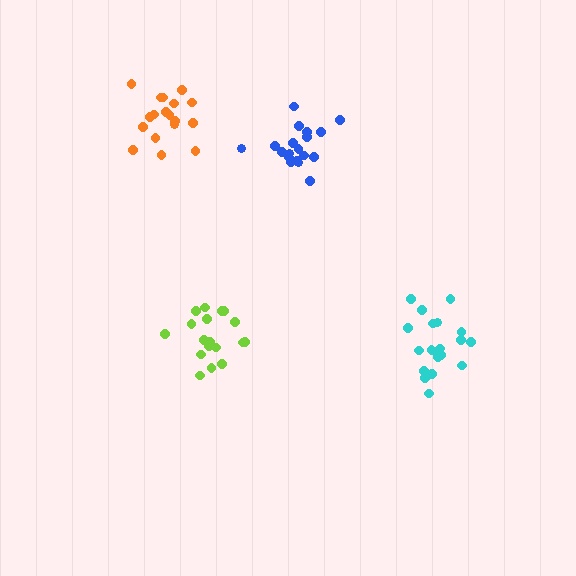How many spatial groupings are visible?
There are 4 spatial groupings.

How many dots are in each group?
Group 1: 19 dots, Group 2: 18 dots, Group 3: 18 dots, Group 4: 20 dots (75 total).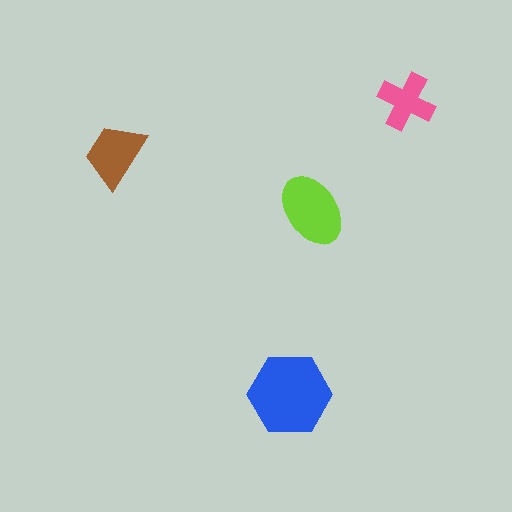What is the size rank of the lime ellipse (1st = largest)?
2nd.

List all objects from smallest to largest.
The pink cross, the brown trapezoid, the lime ellipse, the blue hexagon.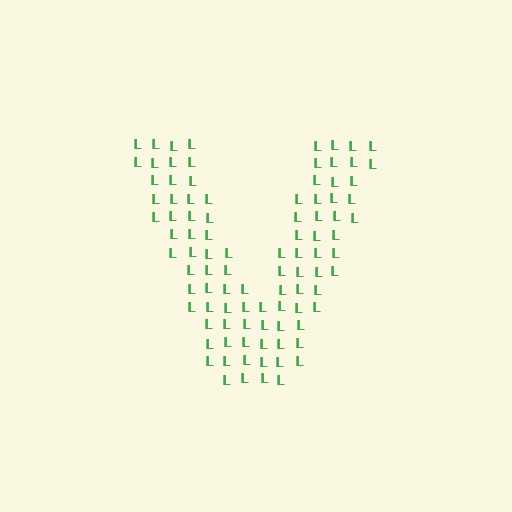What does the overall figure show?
The overall figure shows the letter V.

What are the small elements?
The small elements are letter L's.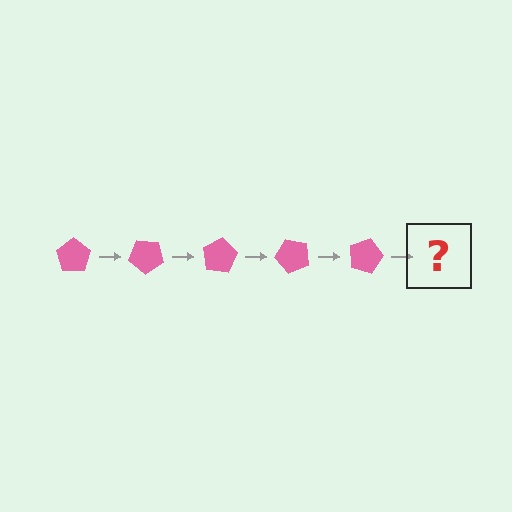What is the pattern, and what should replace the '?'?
The pattern is that the pentagon rotates 40 degrees each step. The '?' should be a pink pentagon rotated 200 degrees.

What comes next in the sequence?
The next element should be a pink pentagon rotated 200 degrees.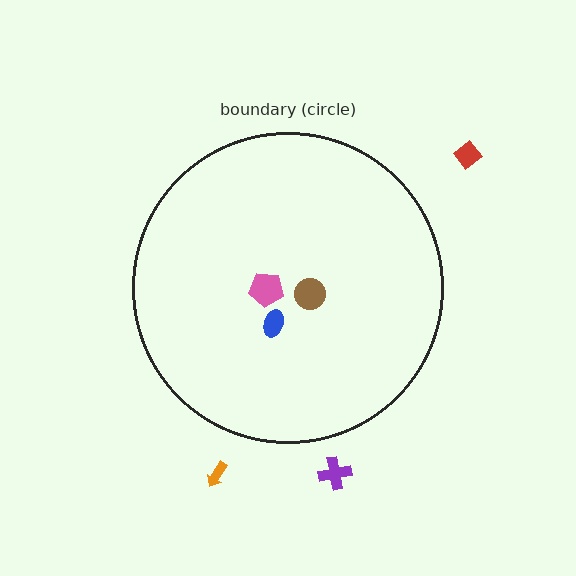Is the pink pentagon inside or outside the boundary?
Inside.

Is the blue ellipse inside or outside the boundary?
Inside.